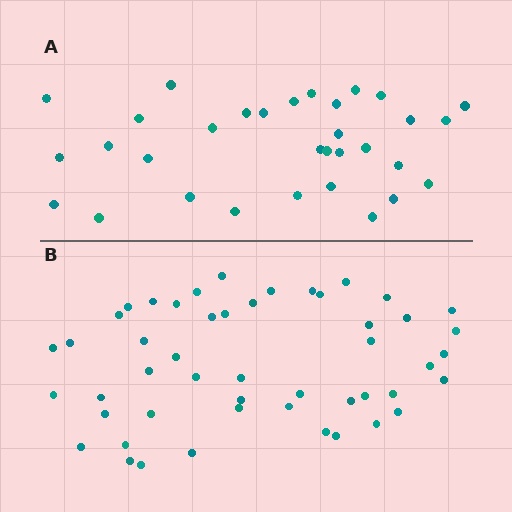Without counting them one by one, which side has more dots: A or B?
Region B (the bottom region) has more dots.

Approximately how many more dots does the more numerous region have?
Region B has approximately 15 more dots than region A.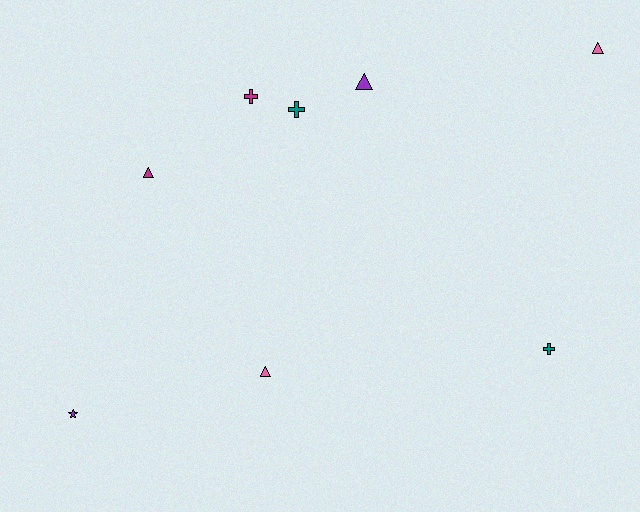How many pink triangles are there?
There are 2 pink triangles.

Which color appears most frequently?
Pink, with 2 objects.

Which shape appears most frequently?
Triangle, with 4 objects.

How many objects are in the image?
There are 8 objects.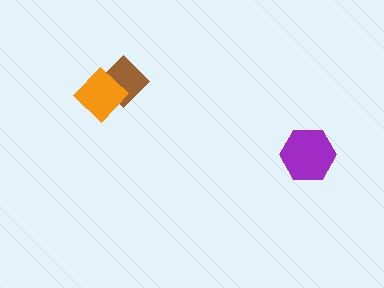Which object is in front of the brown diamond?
The orange diamond is in front of the brown diamond.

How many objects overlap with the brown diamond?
1 object overlaps with the brown diamond.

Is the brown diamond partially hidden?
Yes, it is partially covered by another shape.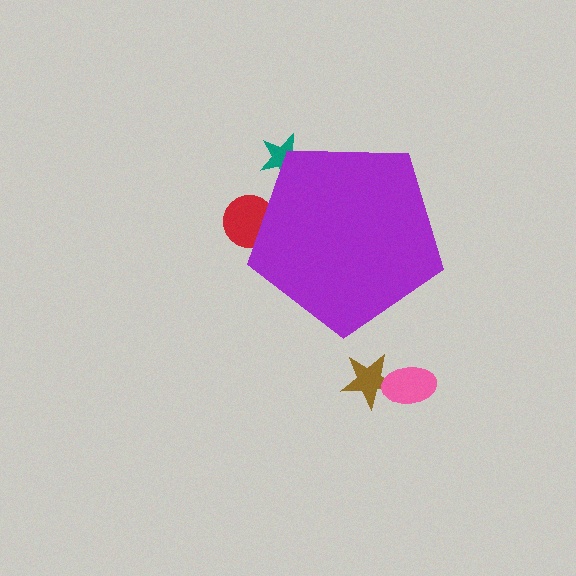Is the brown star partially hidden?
No, the brown star is fully visible.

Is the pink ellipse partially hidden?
No, the pink ellipse is fully visible.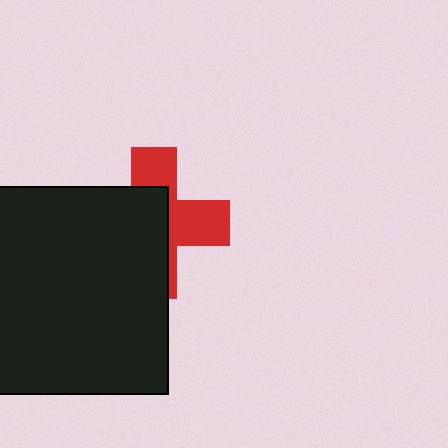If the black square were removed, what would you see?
You would see the complete red cross.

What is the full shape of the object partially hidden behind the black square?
The partially hidden object is a red cross.